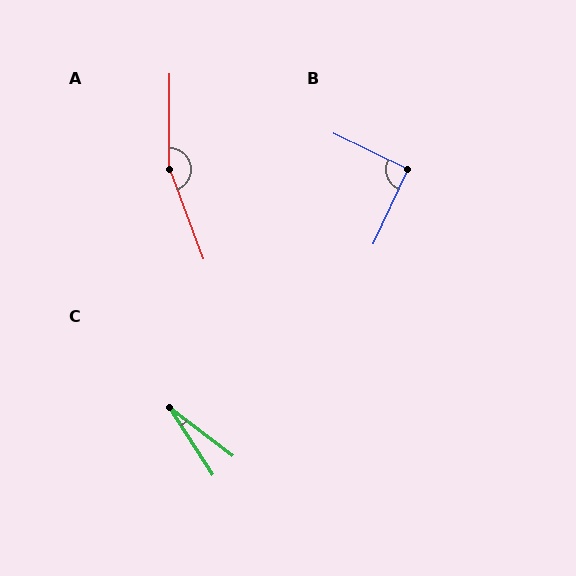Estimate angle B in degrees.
Approximately 91 degrees.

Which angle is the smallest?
C, at approximately 20 degrees.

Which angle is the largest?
A, at approximately 159 degrees.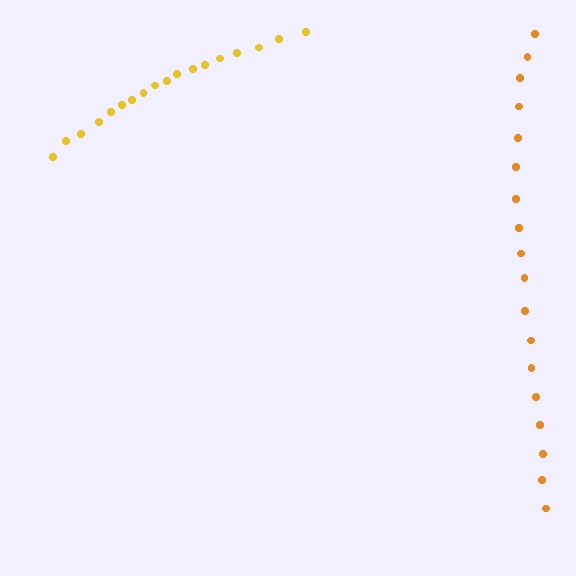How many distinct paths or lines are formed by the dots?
There are 2 distinct paths.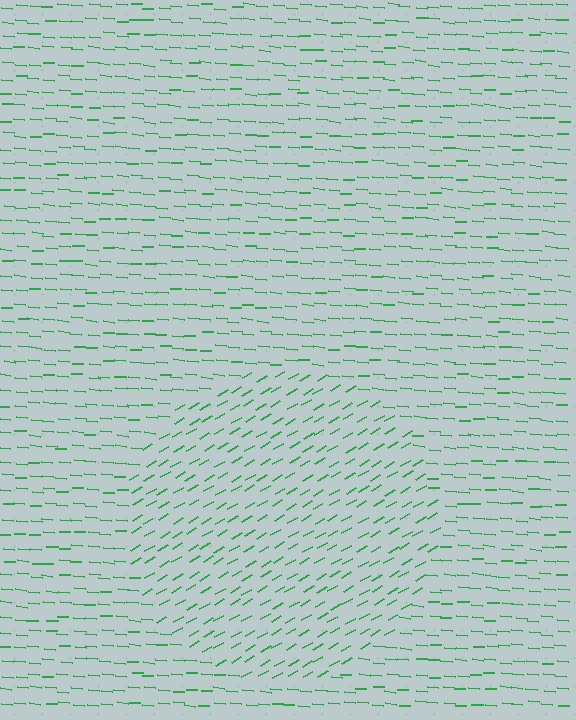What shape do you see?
I see a circle.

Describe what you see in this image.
The image is filled with small green line segments. A circle region in the image has lines oriented differently from the surrounding lines, creating a visible texture boundary.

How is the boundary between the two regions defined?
The boundary is defined purely by a change in line orientation (approximately 35 degrees difference). All lines are the same color and thickness.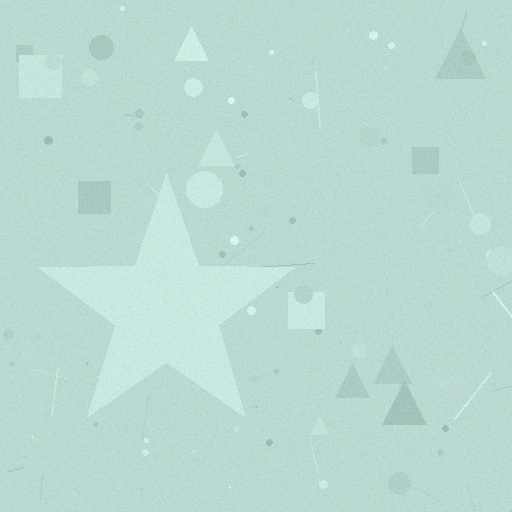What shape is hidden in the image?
A star is hidden in the image.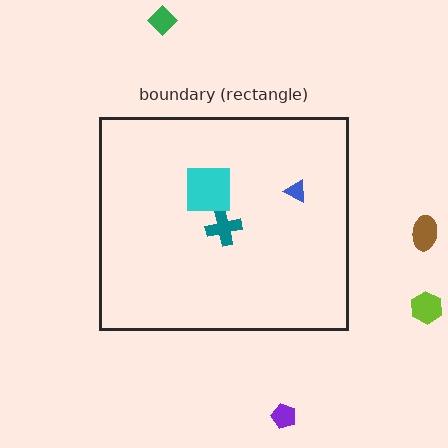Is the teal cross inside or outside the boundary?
Inside.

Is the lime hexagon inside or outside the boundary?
Outside.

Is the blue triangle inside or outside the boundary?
Inside.